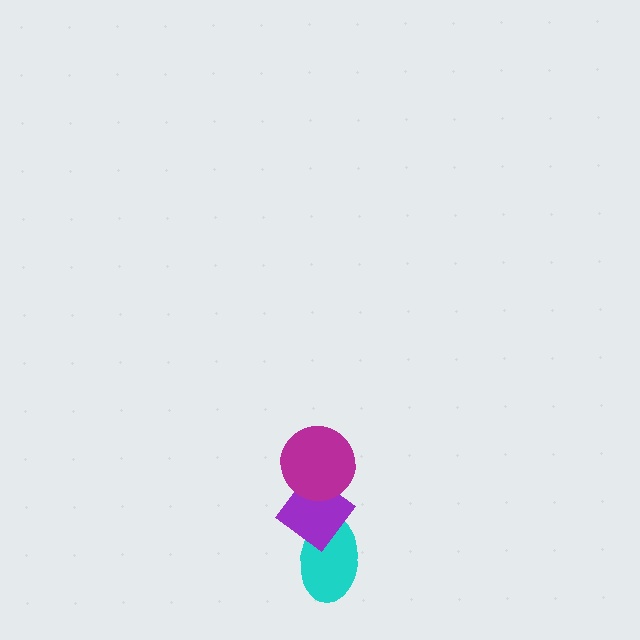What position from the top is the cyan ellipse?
The cyan ellipse is 3rd from the top.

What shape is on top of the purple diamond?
The magenta circle is on top of the purple diamond.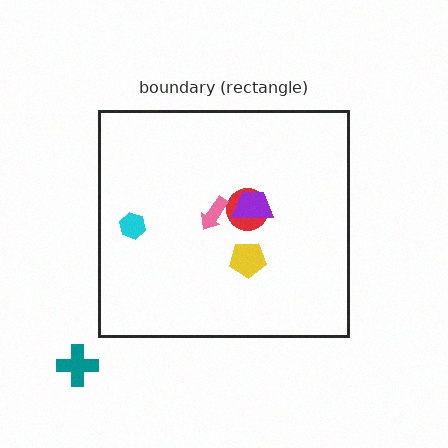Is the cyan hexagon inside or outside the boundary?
Inside.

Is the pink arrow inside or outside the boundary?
Inside.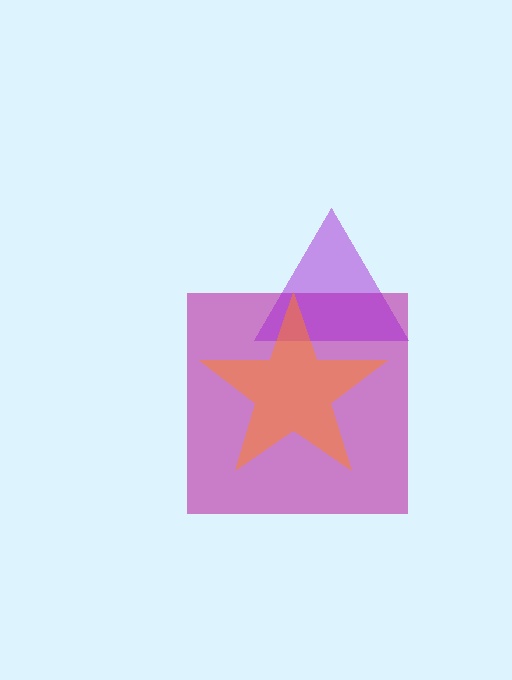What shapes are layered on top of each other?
The layered shapes are: a magenta square, a purple triangle, an orange star.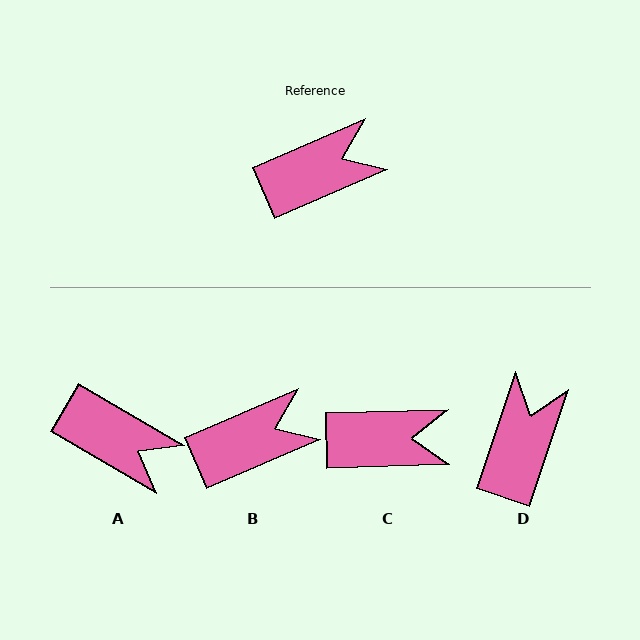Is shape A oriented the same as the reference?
No, it is off by about 54 degrees.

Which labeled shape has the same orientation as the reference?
B.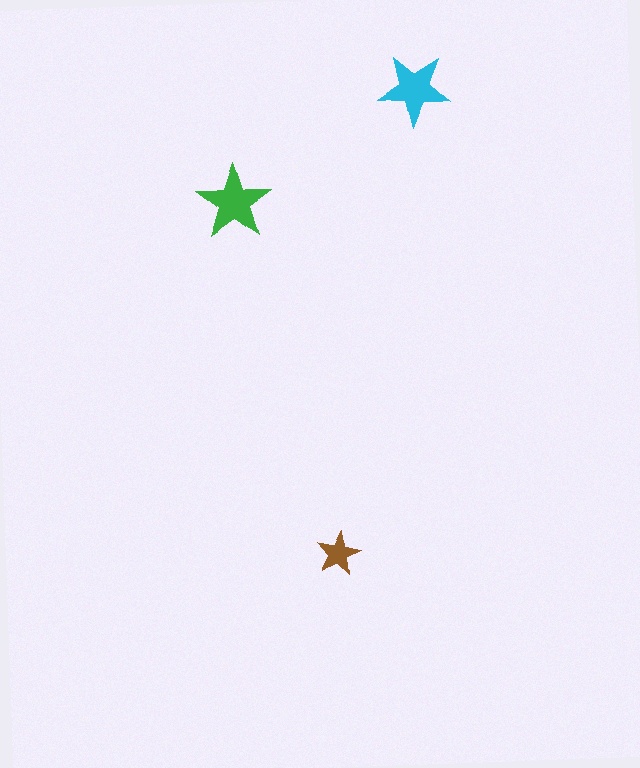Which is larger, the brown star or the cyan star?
The cyan one.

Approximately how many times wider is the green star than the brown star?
About 1.5 times wider.